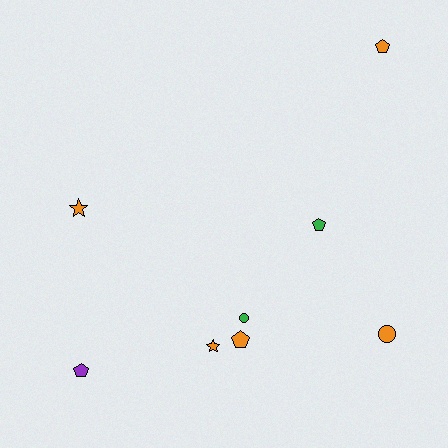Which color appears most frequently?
Orange, with 5 objects.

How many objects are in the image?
There are 8 objects.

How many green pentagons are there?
There is 1 green pentagon.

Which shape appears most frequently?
Pentagon, with 4 objects.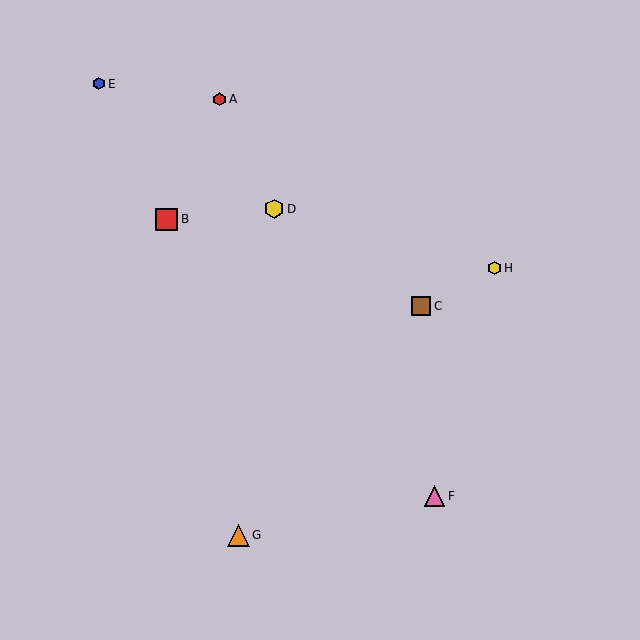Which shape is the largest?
The red square (labeled B) is the largest.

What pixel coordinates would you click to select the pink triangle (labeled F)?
Click at (435, 496) to select the pink triangle F.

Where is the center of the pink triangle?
The center of the pink triangle is at (435, 496).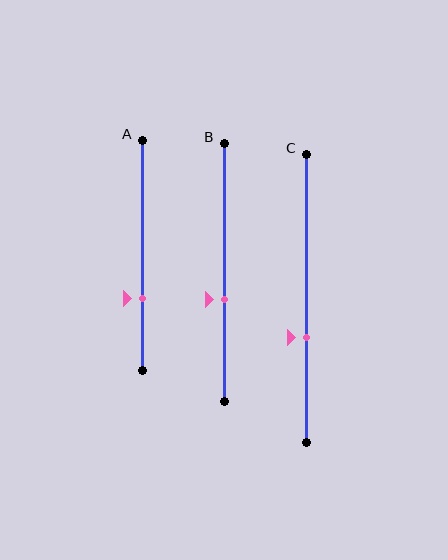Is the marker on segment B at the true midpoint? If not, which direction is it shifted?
No, the marker on segment B is shifted downward by about 10% of the segment length.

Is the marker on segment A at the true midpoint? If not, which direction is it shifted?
No, the marker on segment A is shifted downward by about 19% of the segment length.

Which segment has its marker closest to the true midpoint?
Segment B has its marker closest to the true midpoint.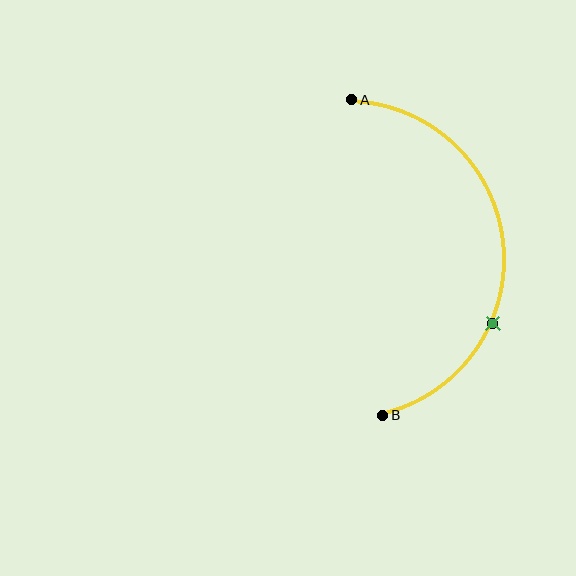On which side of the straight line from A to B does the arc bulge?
The arc bulges to the right of the straight line connecting A and B.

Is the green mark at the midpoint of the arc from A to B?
No. The green mark lies on the arc but is closer to endpoint B. The arc midpoint would be at the point on the curve equidistant along the arc from both A and B.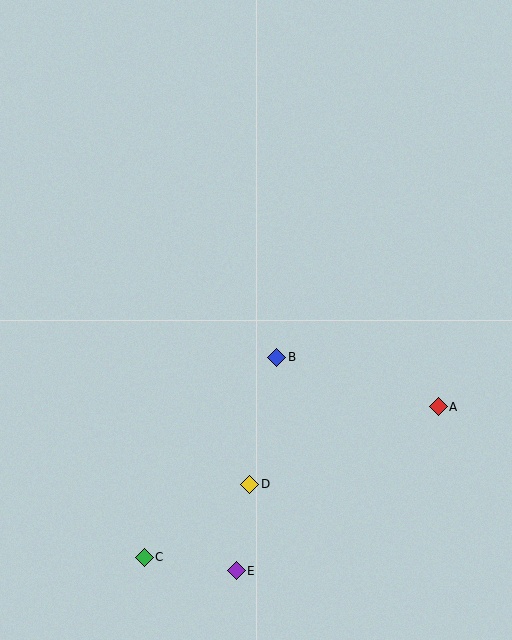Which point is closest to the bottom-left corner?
Point C is closest to the bottom-left corner.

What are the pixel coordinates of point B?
Point B is at (277, 357).